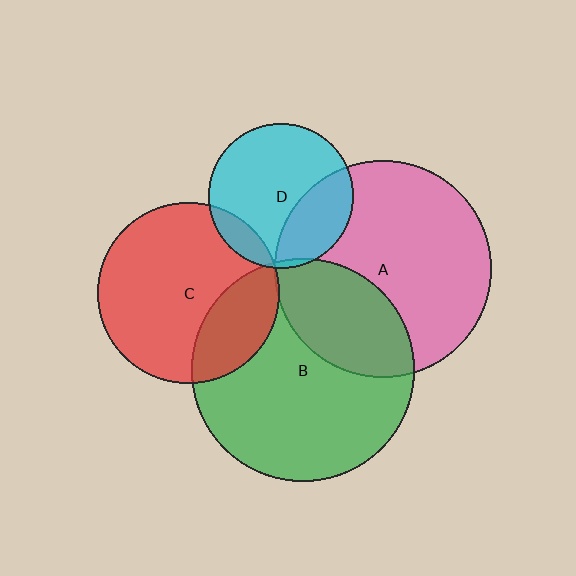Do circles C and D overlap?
Yes.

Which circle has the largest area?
Circle B (green).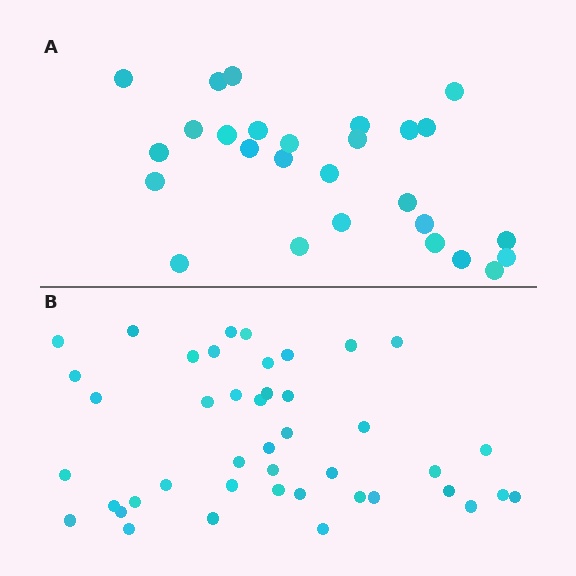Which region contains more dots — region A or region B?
Region B (the bottom region) has more dots.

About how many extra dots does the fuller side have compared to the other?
Region B has approximately 15 more dots than region A.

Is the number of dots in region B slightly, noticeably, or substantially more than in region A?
Region B has substantially more. The ratio is roughly 1.6 to 1.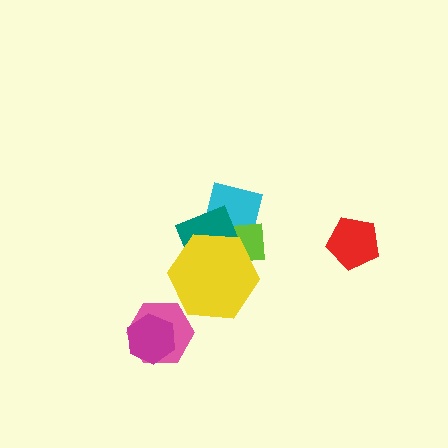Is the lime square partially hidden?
Yes, it is partially covered by another shape.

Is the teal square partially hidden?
Yes, it is partially covered by another shape.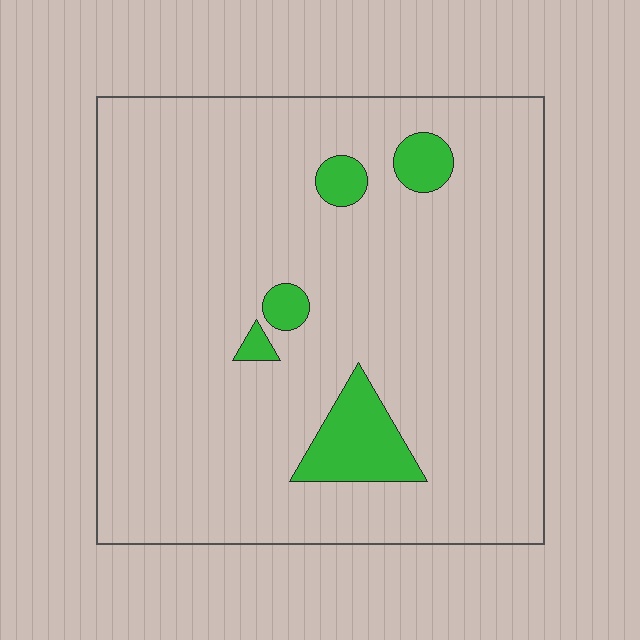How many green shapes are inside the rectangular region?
5.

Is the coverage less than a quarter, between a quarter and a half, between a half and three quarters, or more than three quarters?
Less than a quarter.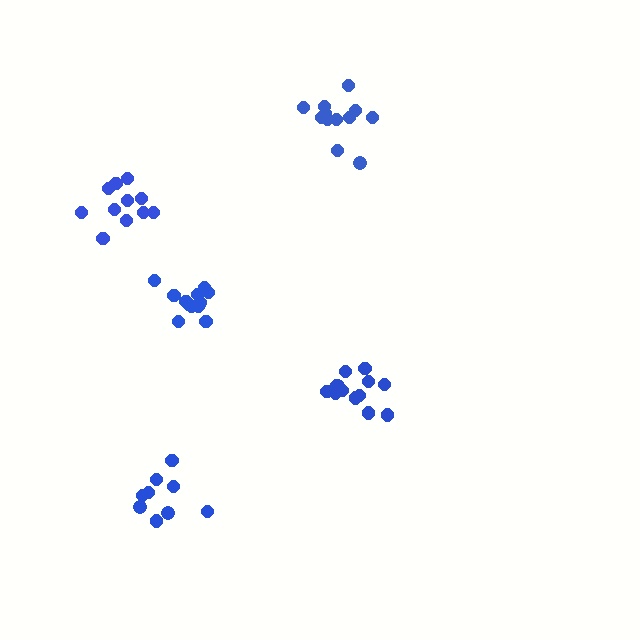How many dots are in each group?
Group 1: 9 dots, Group 2: 11 dots, Group 3: 14 dots, Group 4: 13 dots, Group 5: 12 dots (59 total).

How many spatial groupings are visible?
There are 5 spatial groupings.